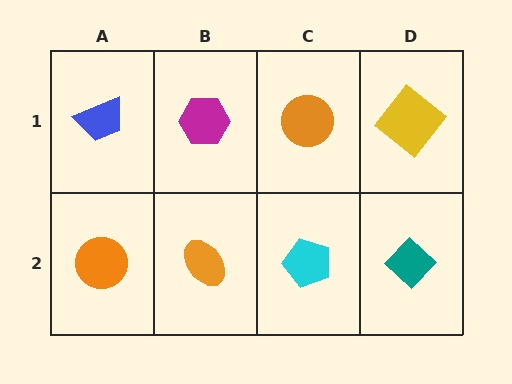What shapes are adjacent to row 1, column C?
A cyan pentagon (row 2, column C), a magenta hexagon (row 1, column B), a yellow diamond (row 1, column D).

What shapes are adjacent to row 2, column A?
A blue trapezoid (row 1, column A), an orange ellipse (row 2, column B).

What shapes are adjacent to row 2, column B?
A magenta hexagon (row 1, column B), an orange circle (row 2, column A), a cyan pentagon (row 2, column C).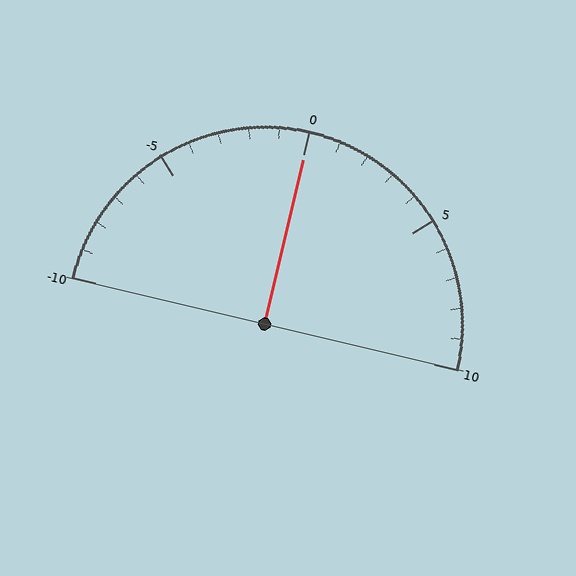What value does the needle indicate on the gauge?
The needle indicates approximately 0.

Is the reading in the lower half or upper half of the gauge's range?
The reading is in the upper half of the range (-10 to 10).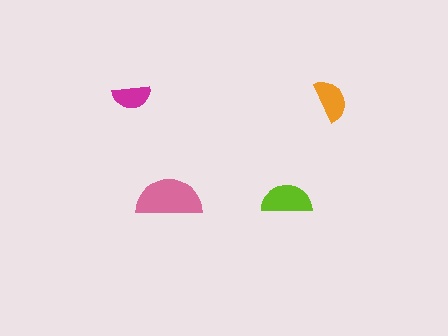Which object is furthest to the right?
The orange semicircle is rightmost.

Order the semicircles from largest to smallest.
the pink one, the lime one, the orange one, the magenta one.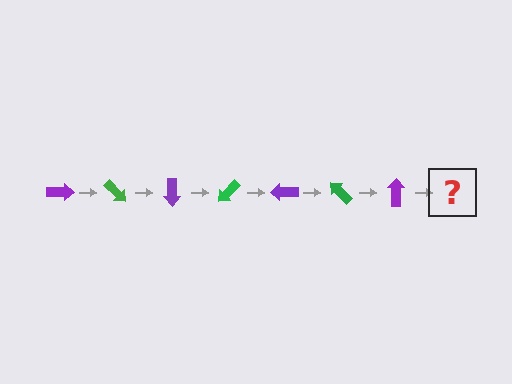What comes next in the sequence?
The next element should be a green arrow, rotated 315 degrees from the start.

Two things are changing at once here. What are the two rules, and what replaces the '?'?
The two rules are that it rotates 45 degrees each step and the color cycles through purple and green. The '?' should be a green arrow, rotated 315 degrees from the start.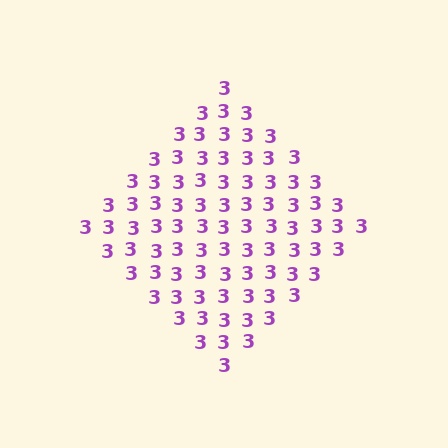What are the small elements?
The small elements are digit 3's.